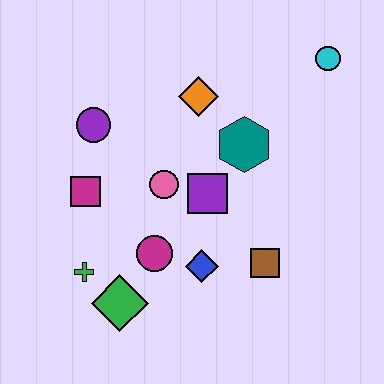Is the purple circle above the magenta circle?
Yes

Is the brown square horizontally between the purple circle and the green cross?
No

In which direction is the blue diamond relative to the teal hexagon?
The blue diamond is below the teal hexagon.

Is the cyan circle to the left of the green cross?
No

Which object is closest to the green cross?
The green diamond is closest to the green cross.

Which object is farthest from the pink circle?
The cyan circle is farthest from the pink circle.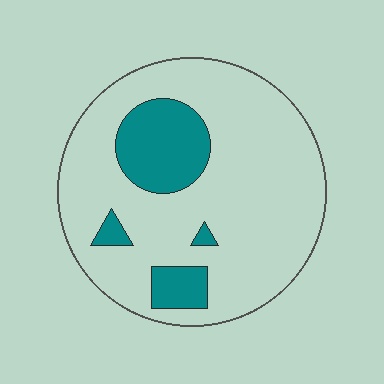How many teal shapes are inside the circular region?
4.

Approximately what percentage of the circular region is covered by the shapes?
Approximately 20%.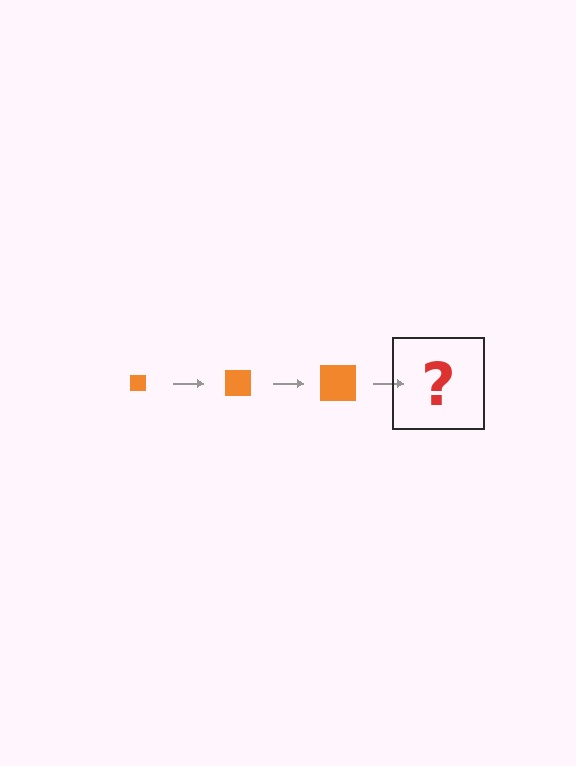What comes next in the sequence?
The next element should be an orange square, larger than the previous one.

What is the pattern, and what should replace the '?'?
The pattern is that the square gets progressively larger each step. The '?' should be an orange square, larger than the previous one.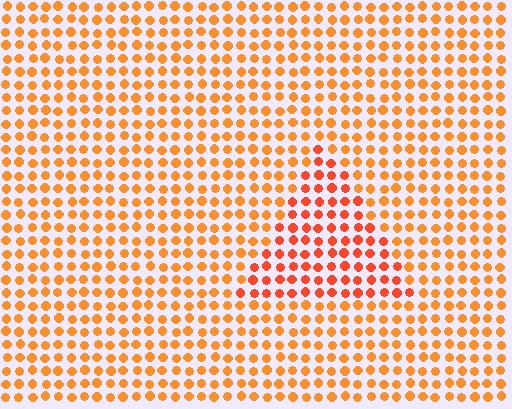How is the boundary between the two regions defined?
The boundary is defined purely by a slight shift in hue (about 21 degrees). Spacing, size, and orientation are identical on both sides.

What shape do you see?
I see a triangle.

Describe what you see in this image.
The image is filled with small orange elements in a uniform arrangement. A triangle-shaped region is visible where the elements are tinted to a slightly different hue, forming a subtle color boundary.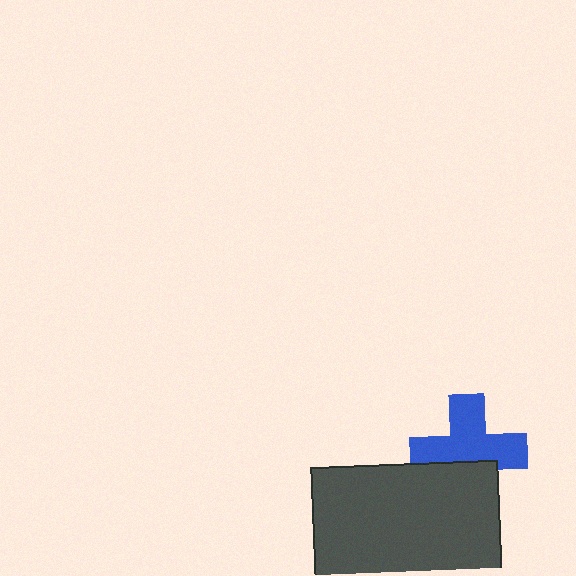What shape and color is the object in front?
The object in front is a dark gray rectangle.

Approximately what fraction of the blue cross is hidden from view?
Roughly 33% of the blue cross is hidden behind the dark gray rectangle.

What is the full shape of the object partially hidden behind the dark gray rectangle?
The partially hidden object is a blue cross.